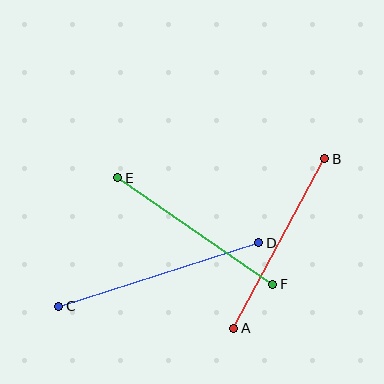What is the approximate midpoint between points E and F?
The midpoint is at approximately (195, 231) pixels.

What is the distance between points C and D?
The distance is approximately 210 pixels.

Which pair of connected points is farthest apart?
Points C and D are farthest apart.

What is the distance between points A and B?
The distance is approximately 193 pixels.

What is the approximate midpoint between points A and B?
The midpoint is at approximately (279, 244) pixels.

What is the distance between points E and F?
The distance is approximately 188 pixels.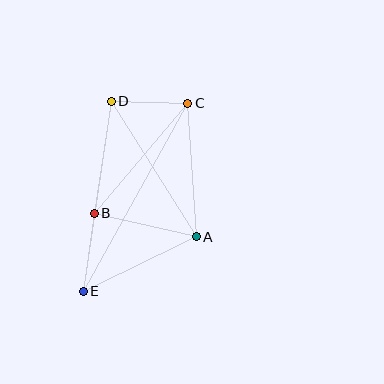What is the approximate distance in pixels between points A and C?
The distance between A and C is approximately 134 pixels.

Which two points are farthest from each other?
Points C and E are farthest from each other.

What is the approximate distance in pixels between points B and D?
The distance between B and D is approximately 113 pixels.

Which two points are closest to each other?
Points C and D are closest to each other.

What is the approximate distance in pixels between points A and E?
The distance between A and E is approximately 125 pixels.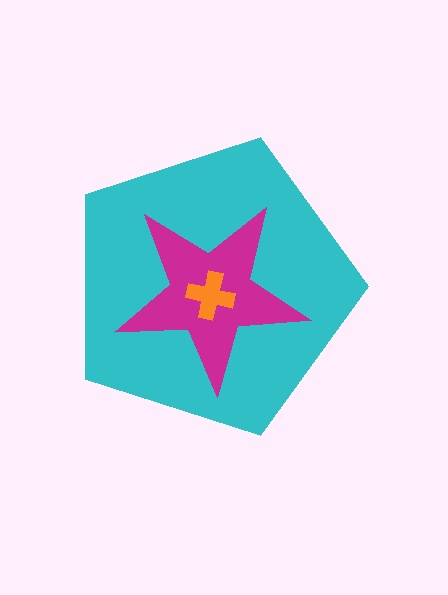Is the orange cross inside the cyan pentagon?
Yes.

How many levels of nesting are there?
3.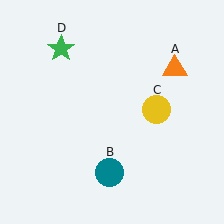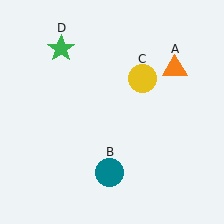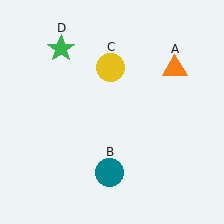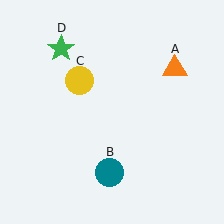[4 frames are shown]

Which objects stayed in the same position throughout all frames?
Orange triangle (object A) and teal circle (object B) and green star (object D) remained stationary.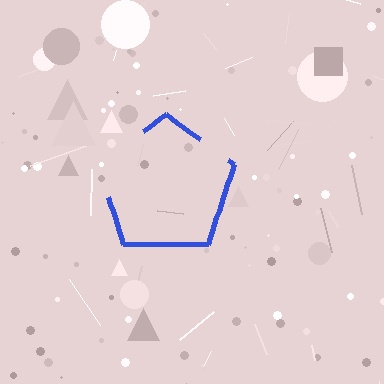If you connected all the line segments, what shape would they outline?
They would outline a pentagon.